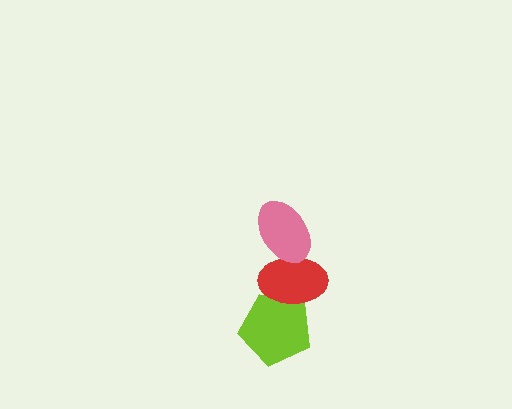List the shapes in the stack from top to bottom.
From top to bottom: the pink ellipse, the red ellipse, the lime pentagon.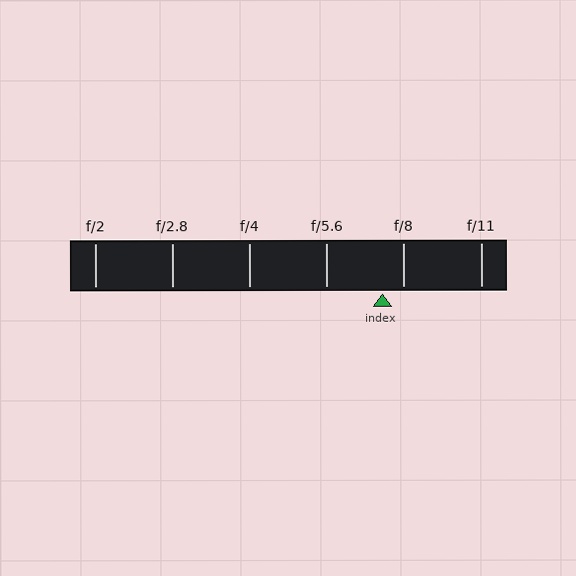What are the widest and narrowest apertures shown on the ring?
The widest aperture shown is f/2 and the narrowest is f/11.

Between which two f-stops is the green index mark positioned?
The index mark is between f/5.6 and f/8.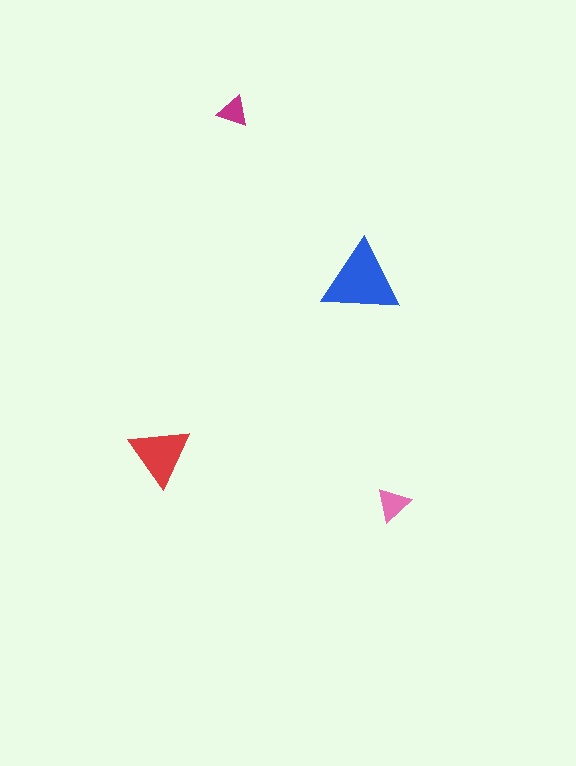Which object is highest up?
The magenta triangle is topmost.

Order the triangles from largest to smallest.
the blue one, the red one, the pink one, the magenta one.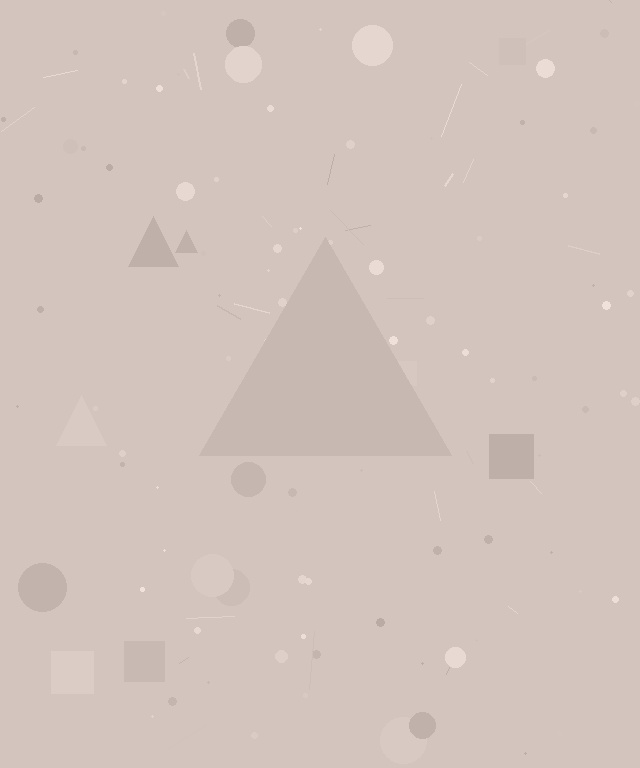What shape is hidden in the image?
A triangle is hidden in the image.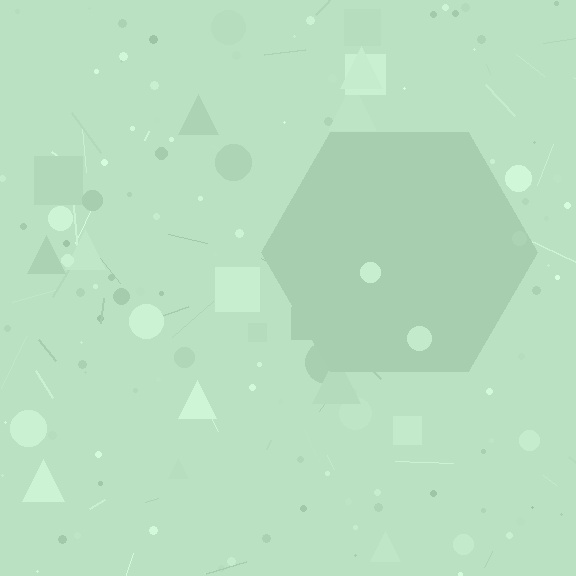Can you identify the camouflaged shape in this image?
The camouflaged shape is a hexagon.